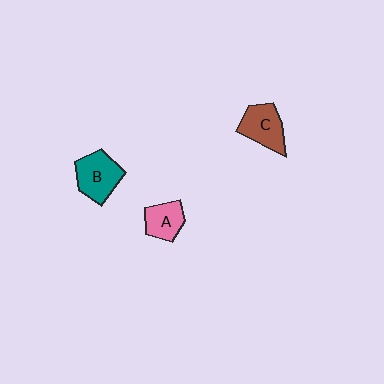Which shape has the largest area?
Shape B (teal).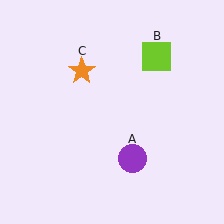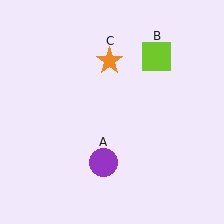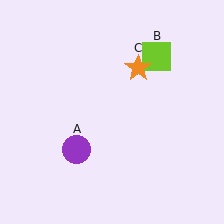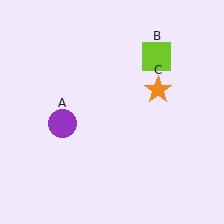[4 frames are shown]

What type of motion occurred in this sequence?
The purple circle (object A), orange star (object C) rotated clockwise around the center of the scene.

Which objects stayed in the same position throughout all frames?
Lime square (object B) remained stationary.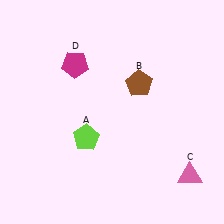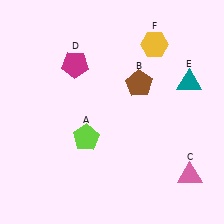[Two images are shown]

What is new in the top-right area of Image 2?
A yellow hexagon (F) was added in the top-right area of Image 2.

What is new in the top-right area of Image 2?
A teal triangle (E) was added in the top-right area of Image 2.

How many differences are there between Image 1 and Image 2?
There are 2 differences between the two images.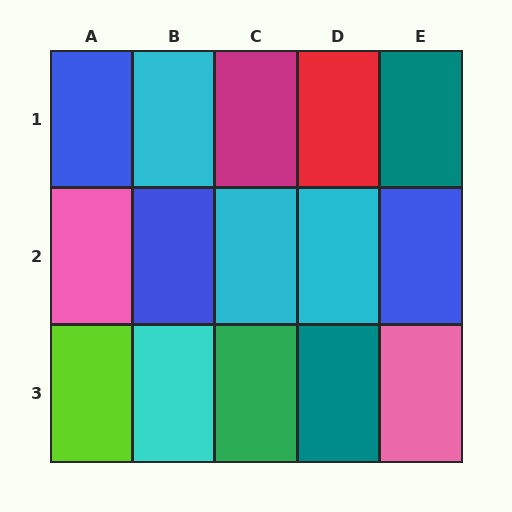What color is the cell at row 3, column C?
Green.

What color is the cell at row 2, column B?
Blue.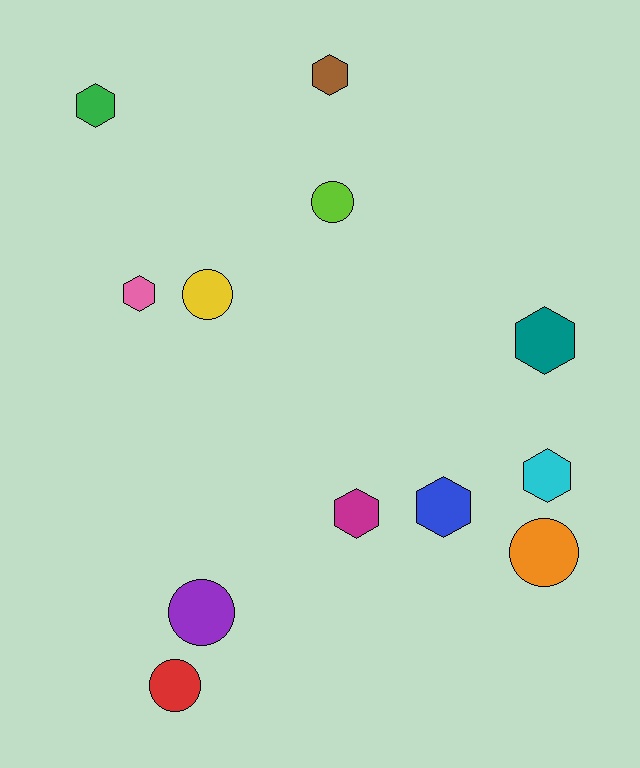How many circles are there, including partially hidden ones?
There are 5 circles.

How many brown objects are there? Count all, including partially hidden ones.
There is 1 brown object.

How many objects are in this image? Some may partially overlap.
There are 12 objects.